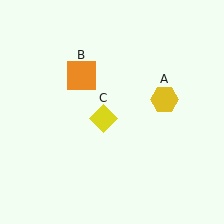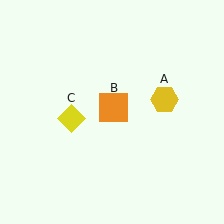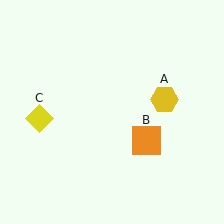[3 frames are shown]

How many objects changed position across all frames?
2 objects changed position: orange square (object B), yellow diamond (object C).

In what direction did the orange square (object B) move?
The orange square (object B) moved down and to the right.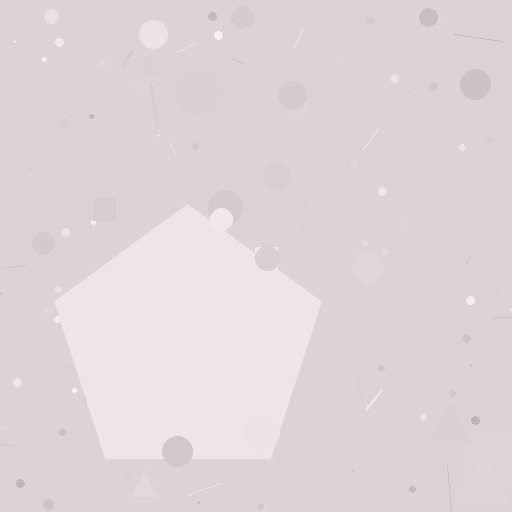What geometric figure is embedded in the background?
A pentagon is embedded in the background.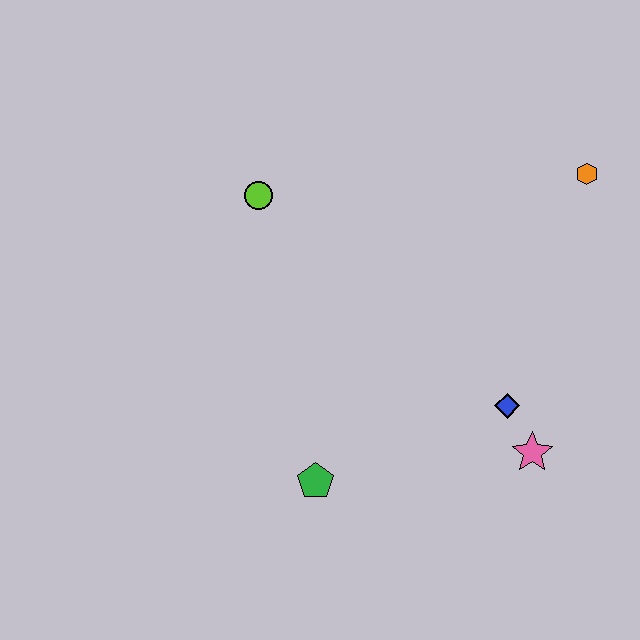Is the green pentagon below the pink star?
Yes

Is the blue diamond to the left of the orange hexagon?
Yes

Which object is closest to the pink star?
The blue diamond is closest to the pink star.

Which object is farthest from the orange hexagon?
The green pentagon is farthest from the orange hexagon.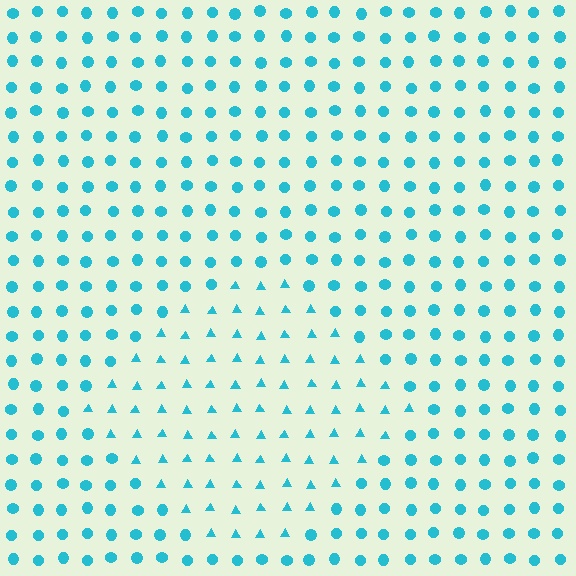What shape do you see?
I see a diamond.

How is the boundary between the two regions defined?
The boundary is defined by a change in element shape: triangles inside vs. circles outside. All elements share the same color and spacing.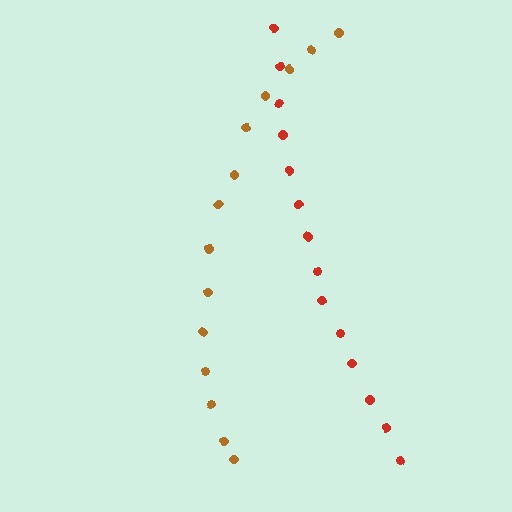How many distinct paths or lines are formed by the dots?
There are 2 distinct paths.